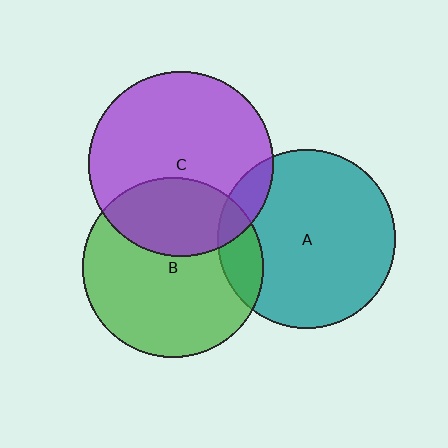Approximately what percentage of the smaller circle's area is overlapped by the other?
Approximately 15%.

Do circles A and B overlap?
Yes.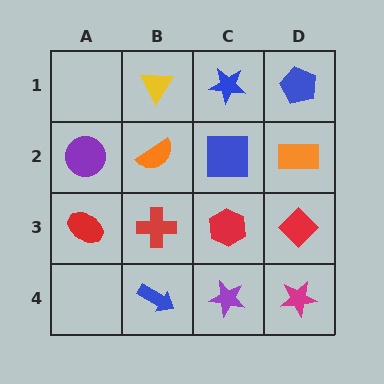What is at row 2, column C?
A blue square.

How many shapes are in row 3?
4 shapes.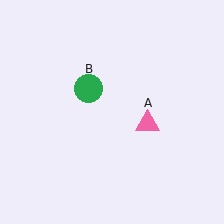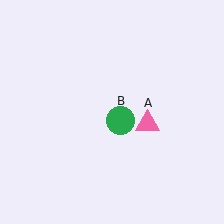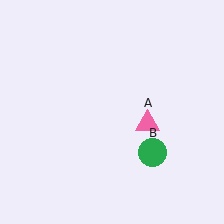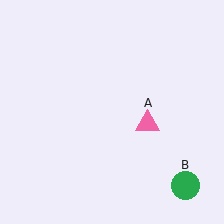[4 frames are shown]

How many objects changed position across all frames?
1 object changed position: green circle (object B).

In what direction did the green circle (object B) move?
The green circle (object B) moved down and to the right.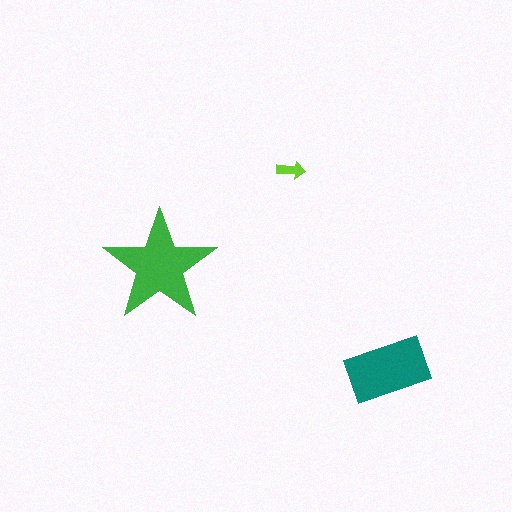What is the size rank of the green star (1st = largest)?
1st.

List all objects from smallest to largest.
The lime arrow, the teal rectangle, the green star.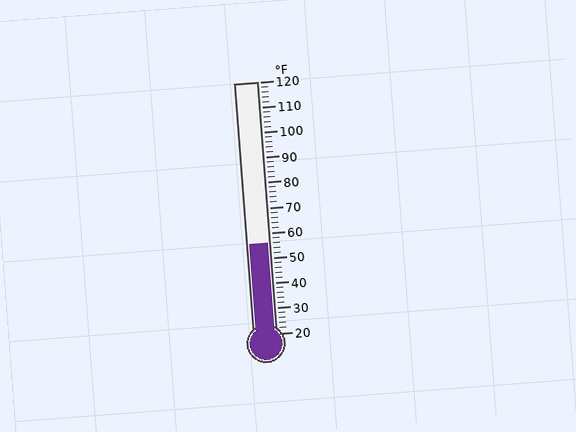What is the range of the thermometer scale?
The thermometer scale ranges from 20°F to 120°F.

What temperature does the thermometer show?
The thermometer shows approximately 56°F.